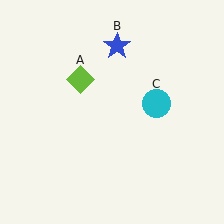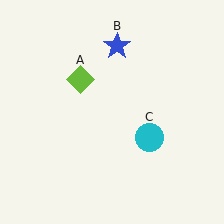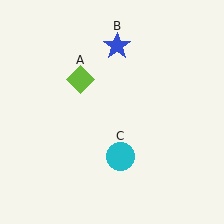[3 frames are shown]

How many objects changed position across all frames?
1 object changed position: cyan circle (object C).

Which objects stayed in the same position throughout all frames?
Lime diamond (object A) and blue star (object B) remained stationary.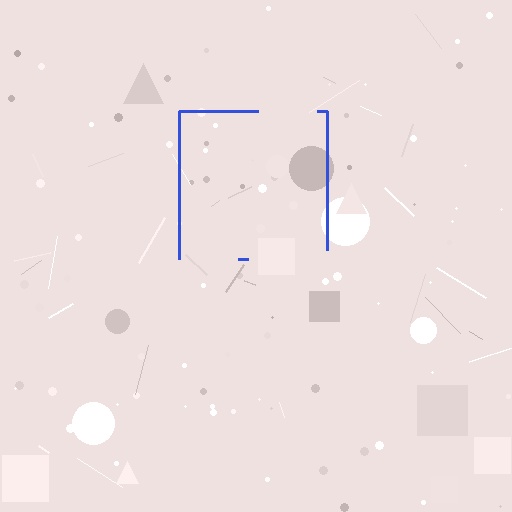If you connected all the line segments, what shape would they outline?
They would outline a square.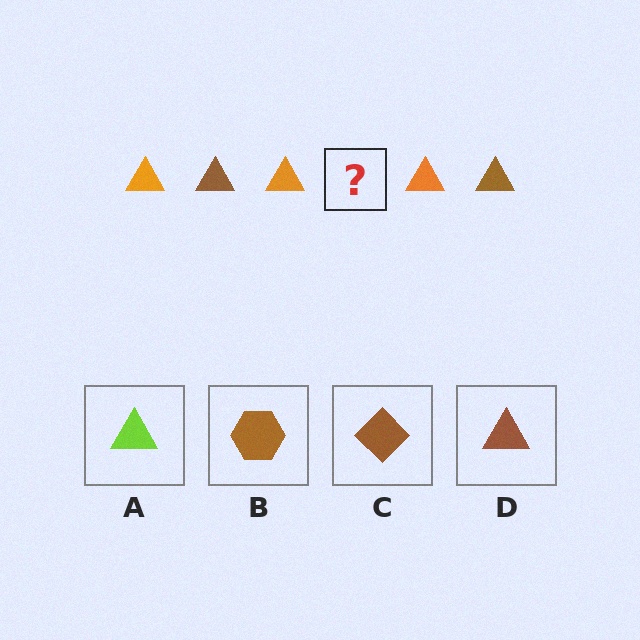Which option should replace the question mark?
Option D.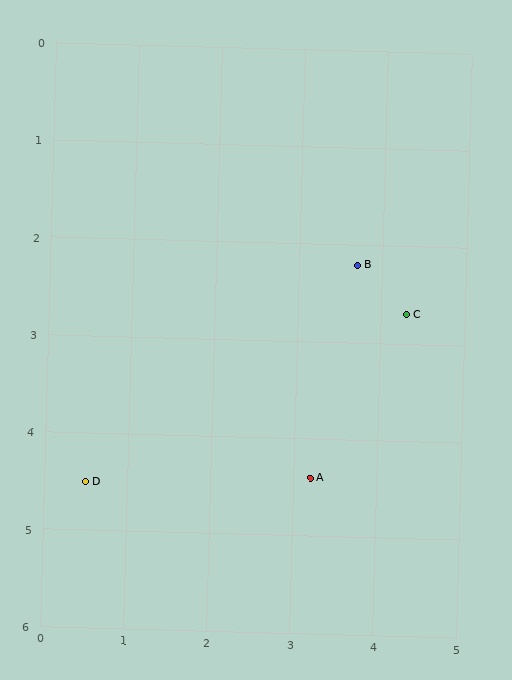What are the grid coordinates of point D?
Point D is at approximately (0.5, 4.5).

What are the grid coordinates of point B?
Point B is at approximately (3.7, 2.2).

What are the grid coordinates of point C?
Point C is at approximately (4.3, 2.7).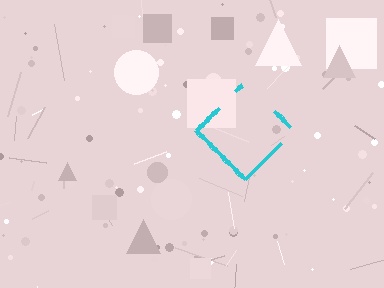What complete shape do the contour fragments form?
The contour fragments form a diamond.